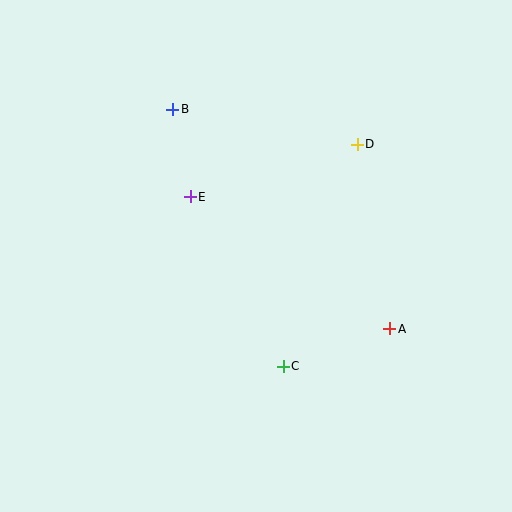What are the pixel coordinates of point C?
Point C is at (283, 366).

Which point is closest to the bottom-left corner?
Point C is closest to the bottom-left corner.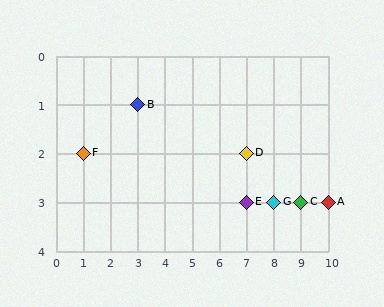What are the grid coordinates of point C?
Point C is at grid coordinates (9, 3).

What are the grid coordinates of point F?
Point F is at grid coordinates (1, 2).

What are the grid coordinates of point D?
Point D is at grid coordinates (7, 2).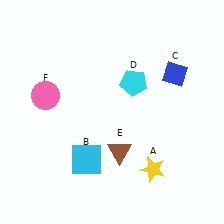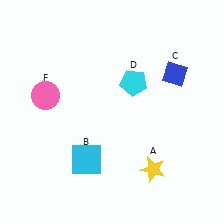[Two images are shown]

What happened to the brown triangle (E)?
The brown triangle (E) was removed in Image 2. It was in the bottom-right area of Image 1.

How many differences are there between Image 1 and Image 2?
There is 1 difference between the two images.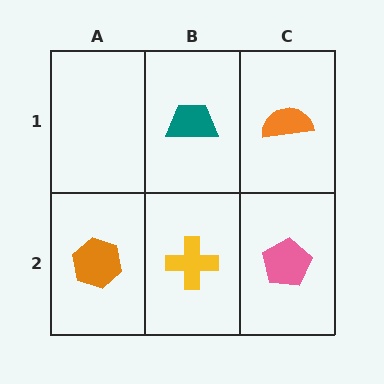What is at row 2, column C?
A pink pentagon.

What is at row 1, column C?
An orange semicircle.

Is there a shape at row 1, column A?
No, that cell is empty.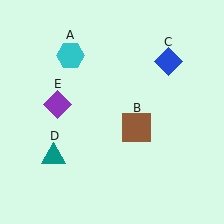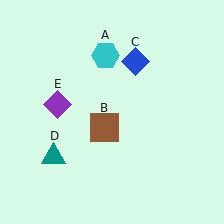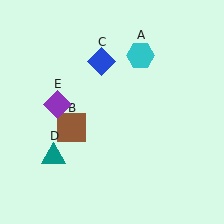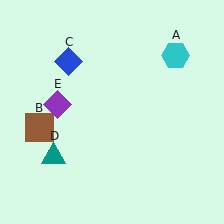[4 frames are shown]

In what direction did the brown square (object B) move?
The brown square (object B) moved left.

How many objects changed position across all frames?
3 objects changed position: cyan hexagon (object A), brown square (object B), blue diamond (object C).